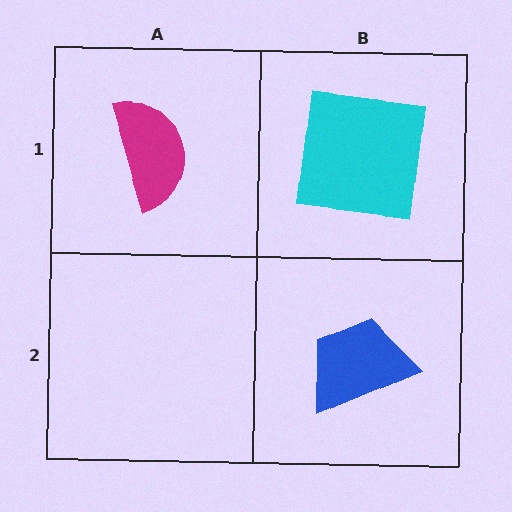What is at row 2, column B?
A blue trapezoid.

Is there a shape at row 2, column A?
No, that cell is empty.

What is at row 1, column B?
A cyan square.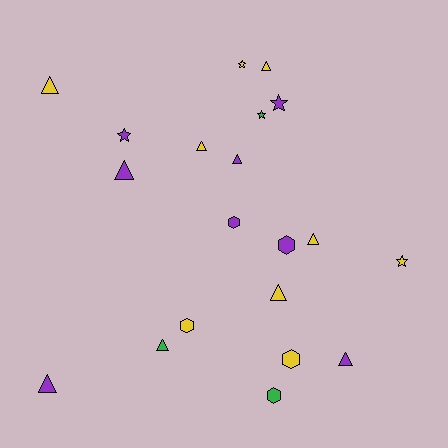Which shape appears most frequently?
Triangle, with 10 objects.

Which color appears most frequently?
Yellow, with 9 objects.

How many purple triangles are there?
There are 4 purple triangles.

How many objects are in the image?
There are 20 objects.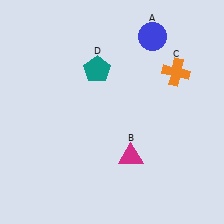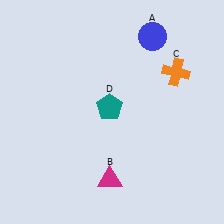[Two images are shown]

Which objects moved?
The objects that moved are: the magenta triangle (B), the teal pentagon (D).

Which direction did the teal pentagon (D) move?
The teal pentagon (D) moved down.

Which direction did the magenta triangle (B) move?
The magenta triangle (B) moved down.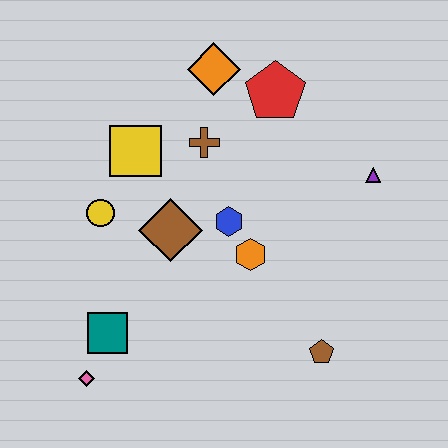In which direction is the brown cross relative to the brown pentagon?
The brown cross is above the brown pentagon.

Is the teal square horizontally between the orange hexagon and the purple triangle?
No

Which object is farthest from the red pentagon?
The pink diamond is farthest from the red pentagon.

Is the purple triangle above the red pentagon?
No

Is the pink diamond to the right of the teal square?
No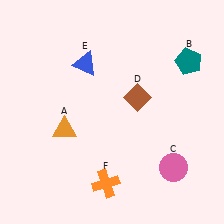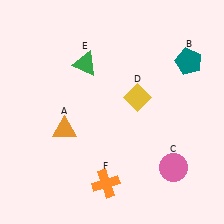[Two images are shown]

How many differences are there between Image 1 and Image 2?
There are 2 differences between the two images.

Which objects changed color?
D changed from brown to yellow. E changed from blue to green.